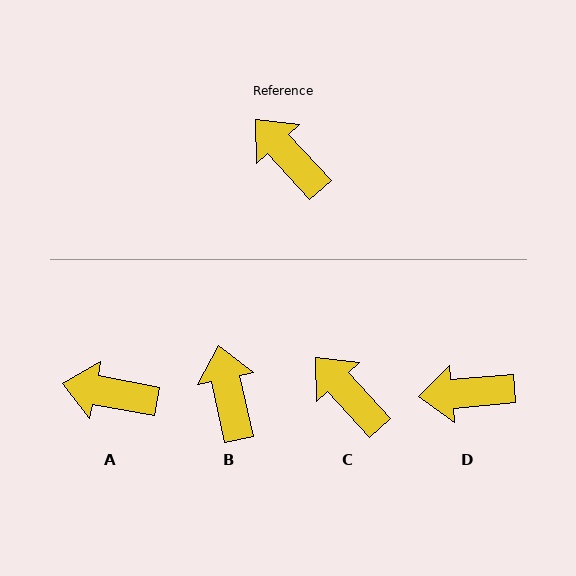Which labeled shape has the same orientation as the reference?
C.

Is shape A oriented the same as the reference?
No, it is off by about 37 degrees.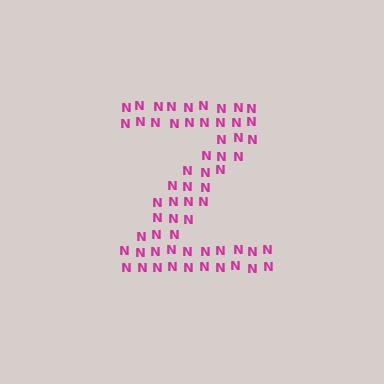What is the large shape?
The large shape is the letter Z.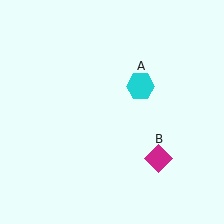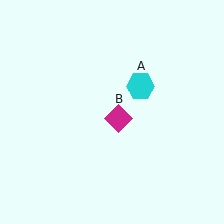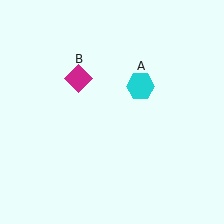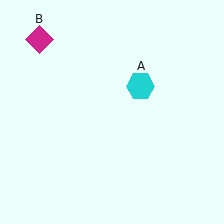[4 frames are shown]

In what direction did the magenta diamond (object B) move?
The magenta diamond (object B) moved up and to the left.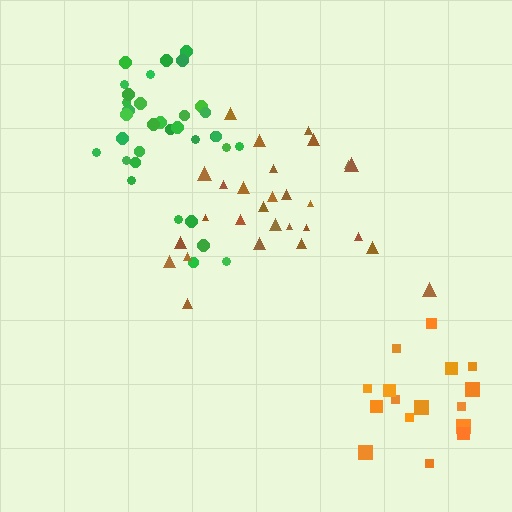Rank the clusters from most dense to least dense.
green, orange, brown.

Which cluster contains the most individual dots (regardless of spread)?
Green (34).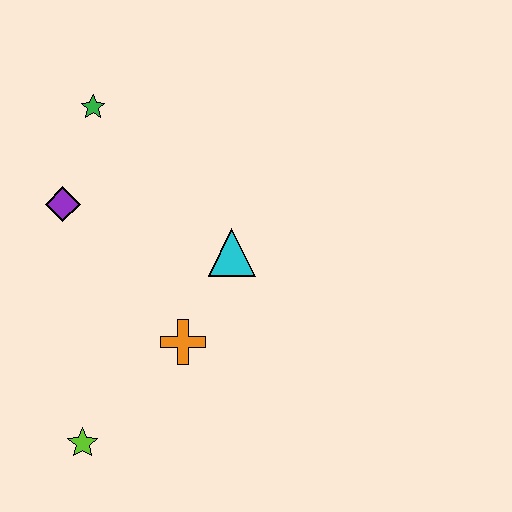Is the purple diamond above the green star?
No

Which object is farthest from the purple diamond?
The lime star is farthest from the purple diamond.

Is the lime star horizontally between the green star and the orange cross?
No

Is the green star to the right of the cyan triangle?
No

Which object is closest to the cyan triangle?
The orange cross is closest to the cyan triangle.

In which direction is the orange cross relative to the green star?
The orange cross is below the green star.